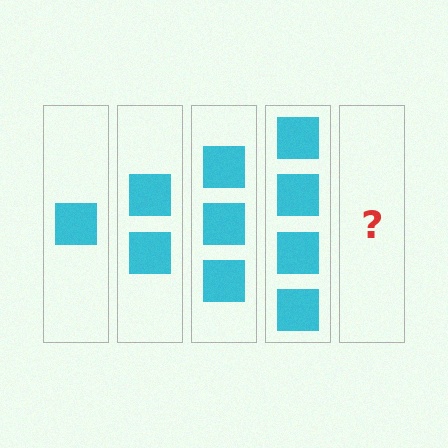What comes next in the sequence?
The next element should be 5 squares.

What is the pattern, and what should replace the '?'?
The pattern is that each step adds one more square. The '?' should be 5 squares.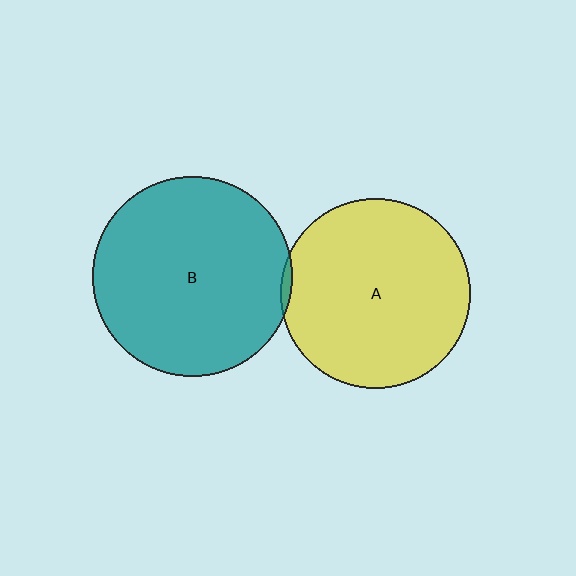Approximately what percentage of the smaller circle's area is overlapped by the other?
Approximately 5%.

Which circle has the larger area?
Circle B (teal).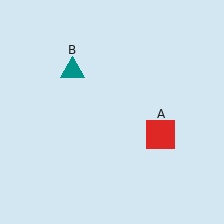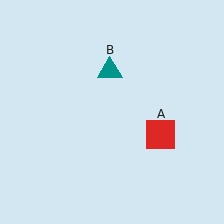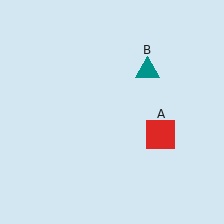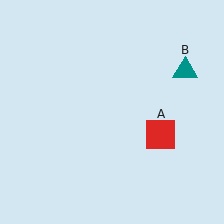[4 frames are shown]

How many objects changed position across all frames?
1 object changed position: teal triangle (object B).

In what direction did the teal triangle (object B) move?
The teal triangle (object B) moved right.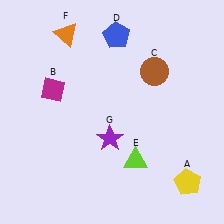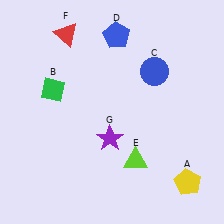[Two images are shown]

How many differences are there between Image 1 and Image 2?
There are 3 differences between the two images.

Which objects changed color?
B changed from magenta to green. C changed from brown to blue. F changed from orange to red.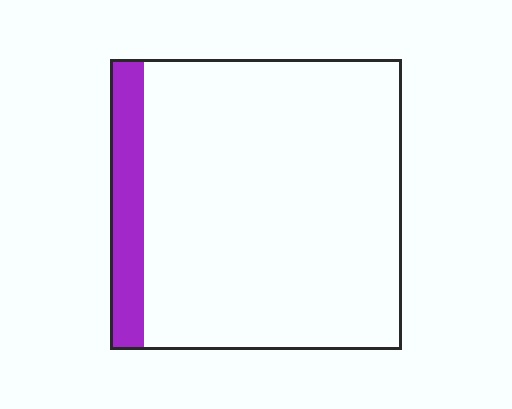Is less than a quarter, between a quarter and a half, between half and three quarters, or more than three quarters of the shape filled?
Less than a quarter.